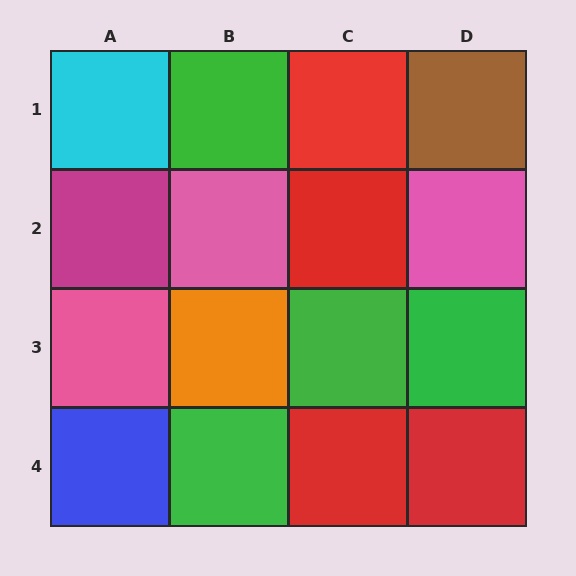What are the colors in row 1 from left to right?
Cyan, green, red, brown.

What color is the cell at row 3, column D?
Green.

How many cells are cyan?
1 cell is cyan.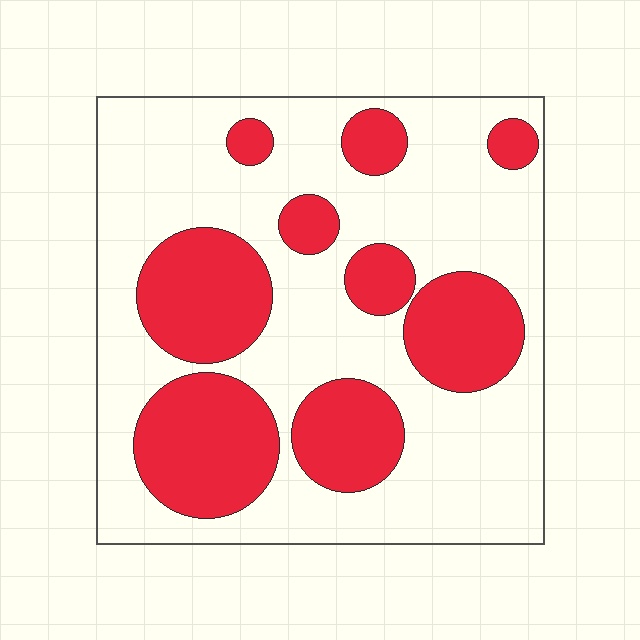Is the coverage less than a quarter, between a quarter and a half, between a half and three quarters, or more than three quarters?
Between a quarter and a half.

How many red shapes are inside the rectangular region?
9.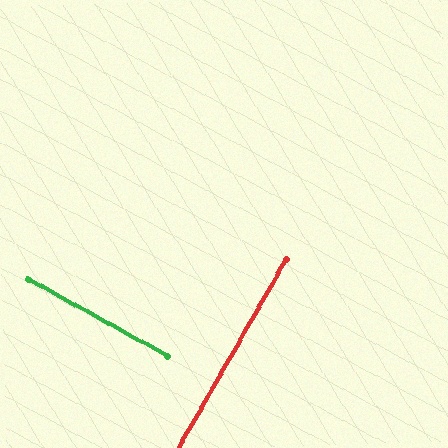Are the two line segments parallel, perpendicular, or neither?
Perpendicular — they meet at approximately 89°.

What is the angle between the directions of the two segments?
Approximately 89 degrees.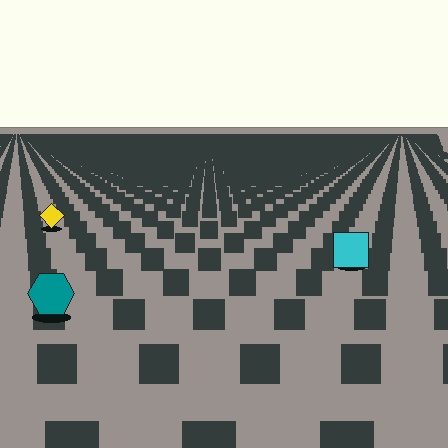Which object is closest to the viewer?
The teal hexagon is closest. The texture marks near it are larger and more spread out.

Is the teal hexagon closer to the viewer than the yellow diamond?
Yes. The teal hexagon is closer — you can tell from the texture gradient: the ground texture is coarser near it.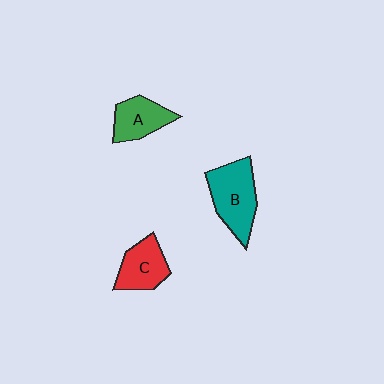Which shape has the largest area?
Shape B (teal).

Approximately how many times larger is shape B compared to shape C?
Approximately 1.4 times.